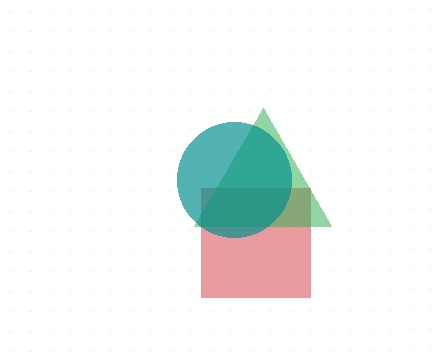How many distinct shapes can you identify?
There are 3 distinct shapes: a red square, a green triangle, a teal circle.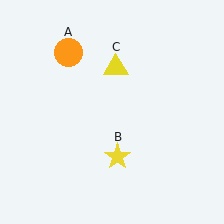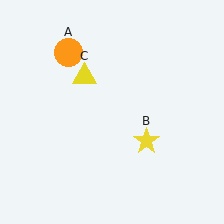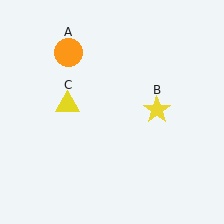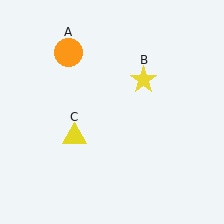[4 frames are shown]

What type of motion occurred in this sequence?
The yellow star (object B), yellow triangle (object C) rotated counterclockwise around the center of the scene.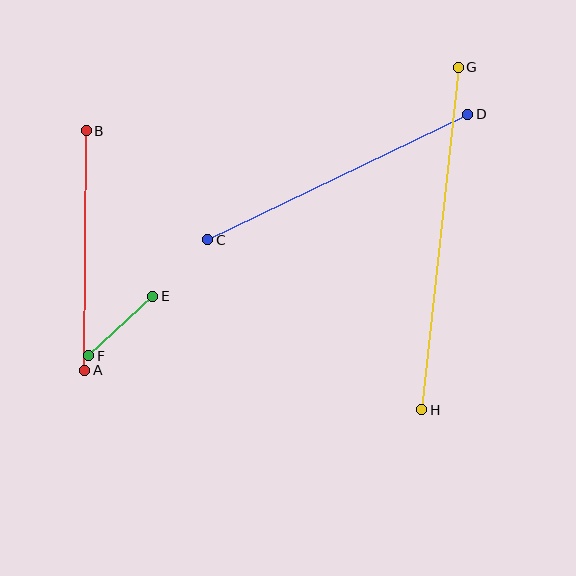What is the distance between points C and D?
The distance is approximately 289 pixels.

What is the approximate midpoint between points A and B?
The midpoint is at approximately (86, 250) pixels.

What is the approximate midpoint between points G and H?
The midpoint is at approximately (440, 239) pixels.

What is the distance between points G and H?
The distance is approximately 344 pixels.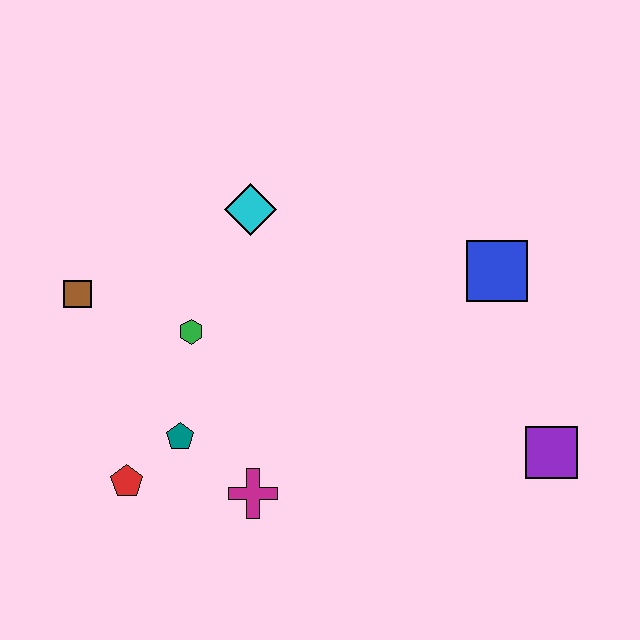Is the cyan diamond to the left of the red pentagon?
No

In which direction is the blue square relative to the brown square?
The blue square is to the right of the brown square.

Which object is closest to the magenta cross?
The teal pentagon is closest to the magenta cross.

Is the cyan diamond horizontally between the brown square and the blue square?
Yes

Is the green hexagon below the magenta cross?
No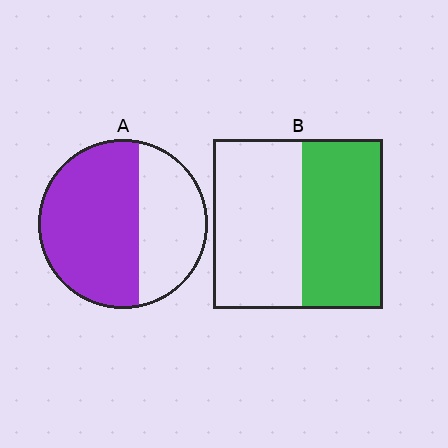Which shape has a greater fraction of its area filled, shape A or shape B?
Shape A.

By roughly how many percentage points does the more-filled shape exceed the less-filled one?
By roughly 15 percentage points (A over B).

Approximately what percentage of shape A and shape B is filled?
A is approximately 60% and B is approximately 50%.